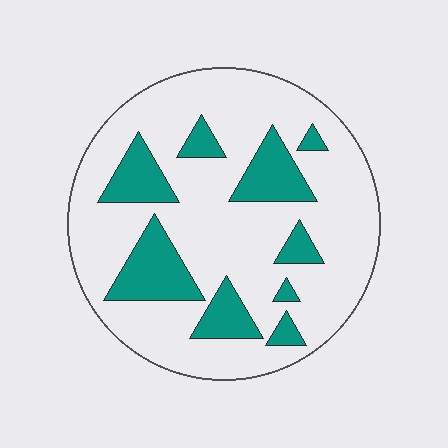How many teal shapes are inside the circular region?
9.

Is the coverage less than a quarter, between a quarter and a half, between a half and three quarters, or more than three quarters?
Less than a quarter.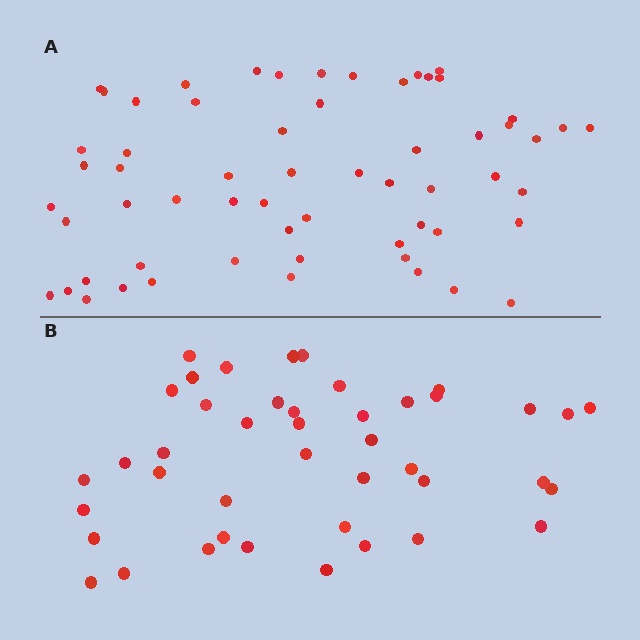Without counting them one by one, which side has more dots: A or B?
Region A (the top region) has more dots.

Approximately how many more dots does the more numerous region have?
Region A has approximately 15 more dots than region B.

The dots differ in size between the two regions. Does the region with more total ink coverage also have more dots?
No. Region B has more total ink coverage because its dots are larger, but region A actually contains more individual dots. Total area can be misleading — the number of items is what matters here.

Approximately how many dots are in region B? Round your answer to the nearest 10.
About 40 dots. (The exact count is 43, which rounds to 40.)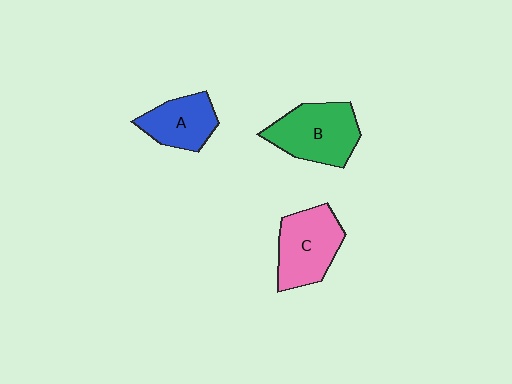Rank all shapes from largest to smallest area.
From largest to smallest: B (green), C (pink), A (blue).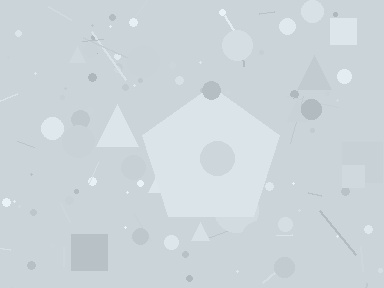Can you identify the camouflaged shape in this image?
The camouflaged shape is a pentagon.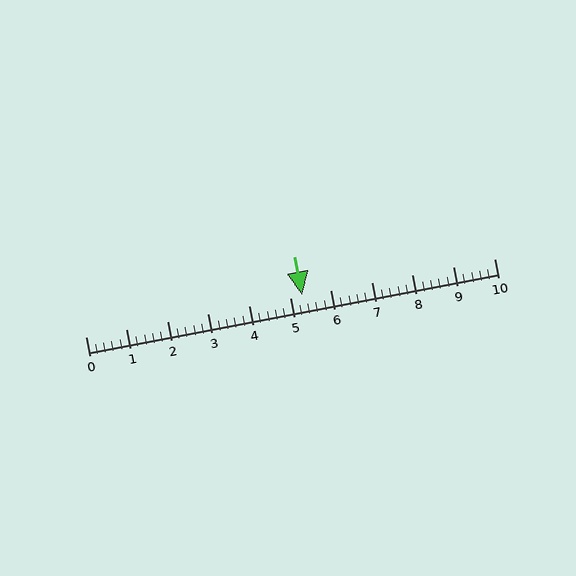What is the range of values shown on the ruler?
The ruler shows values from 0 to 10.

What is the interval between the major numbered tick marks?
The major tick marks are spaced 1 units apart.